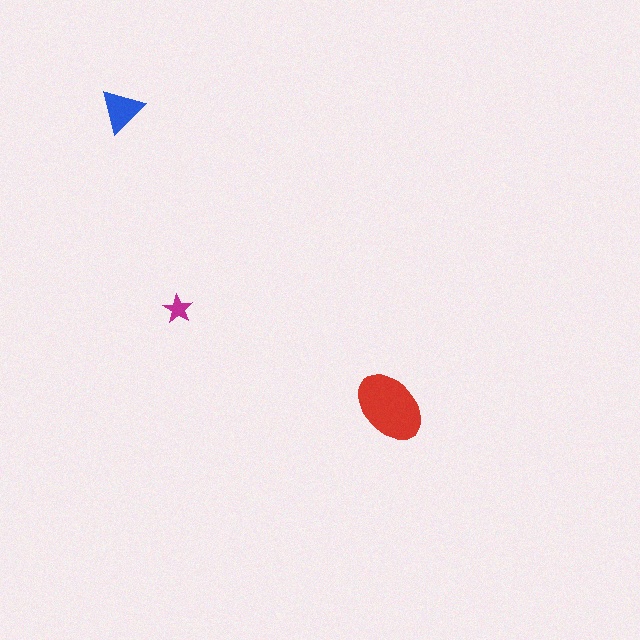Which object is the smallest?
The magenta star.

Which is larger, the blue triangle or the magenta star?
The blue triangle.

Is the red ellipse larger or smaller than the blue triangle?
Larger.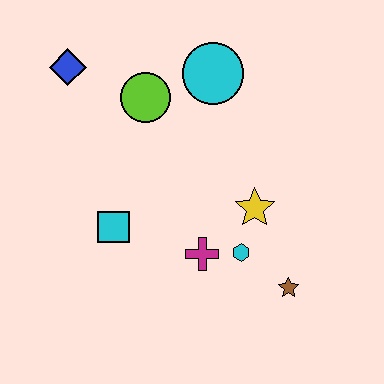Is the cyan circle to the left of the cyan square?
No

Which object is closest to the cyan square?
The magenta cross is closest to the cyan square.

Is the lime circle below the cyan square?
No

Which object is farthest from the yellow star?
The blue diamond is farthest from the yellow star.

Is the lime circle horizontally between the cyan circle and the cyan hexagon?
No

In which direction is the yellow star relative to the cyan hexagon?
The yellow star is above the cyan hexagon.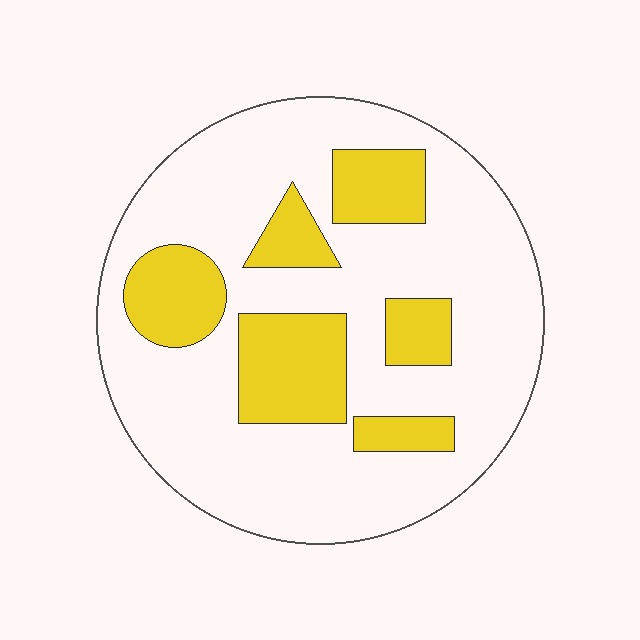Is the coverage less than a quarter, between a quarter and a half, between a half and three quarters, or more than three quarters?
Between a quarter and a half.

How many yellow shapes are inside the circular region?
6.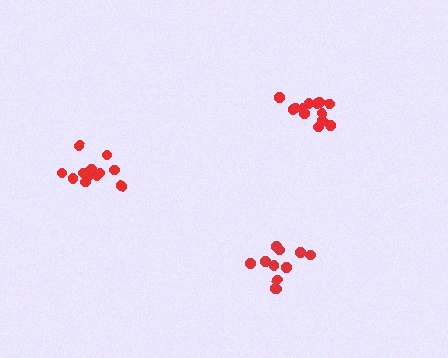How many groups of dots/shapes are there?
There are 3 groups.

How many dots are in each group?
Group 1: 11 dots, Group 2: 13 dots, Group 3: 13 dots (37 total).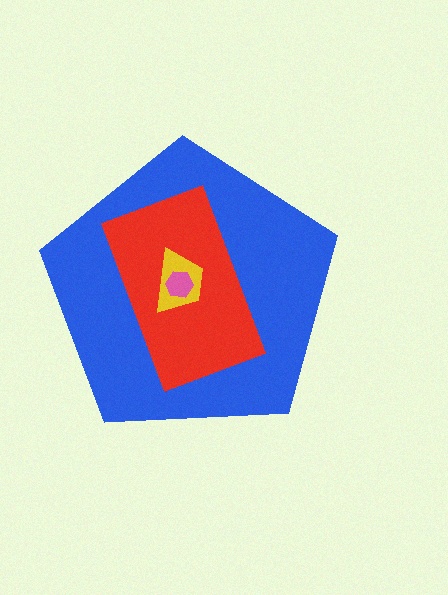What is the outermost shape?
The blue pentagon.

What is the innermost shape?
The pink hexagon.